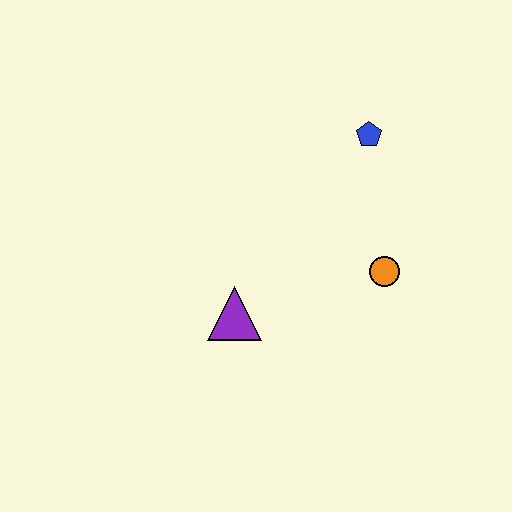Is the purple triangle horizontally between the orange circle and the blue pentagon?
No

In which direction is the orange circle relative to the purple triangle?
The orange circle is to the right of the purple triangle.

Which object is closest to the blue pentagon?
The orange circle is closest to the blue pentagon.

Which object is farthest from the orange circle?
The purple triangle is farthest from the orange circle.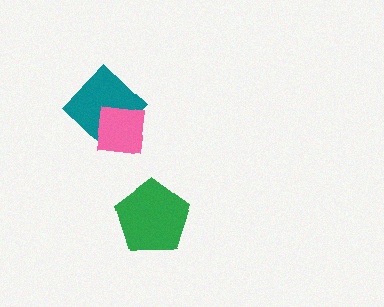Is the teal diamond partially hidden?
Yes, it is partially covered by another shape.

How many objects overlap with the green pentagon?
0 objects overlap with the green pentagon.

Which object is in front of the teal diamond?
The pink square is in front of the teal diamond.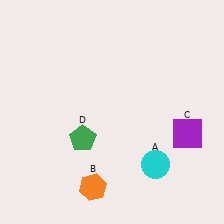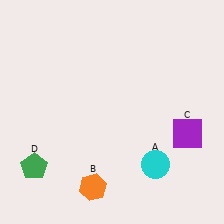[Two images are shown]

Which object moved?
The green pentagon (D) moved left.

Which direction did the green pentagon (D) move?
The green pentagon (D) moved left.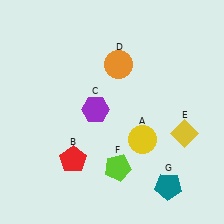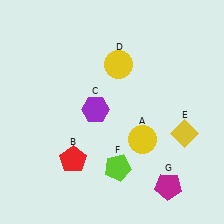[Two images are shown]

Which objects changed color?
D changed from orange to yellow. G changed from teal to magenta.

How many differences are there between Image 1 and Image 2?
There are 2 differences between the two images.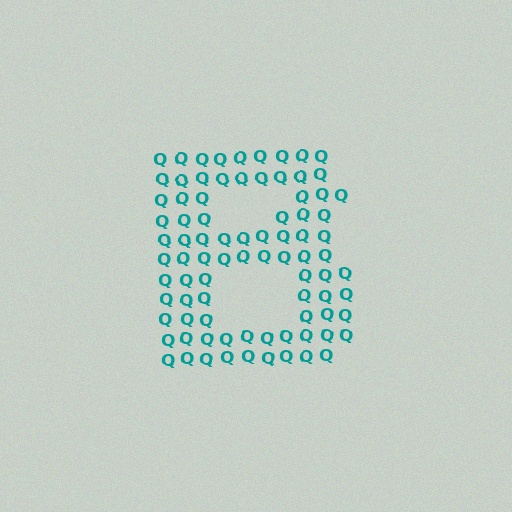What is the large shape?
The large shape is the letter B.